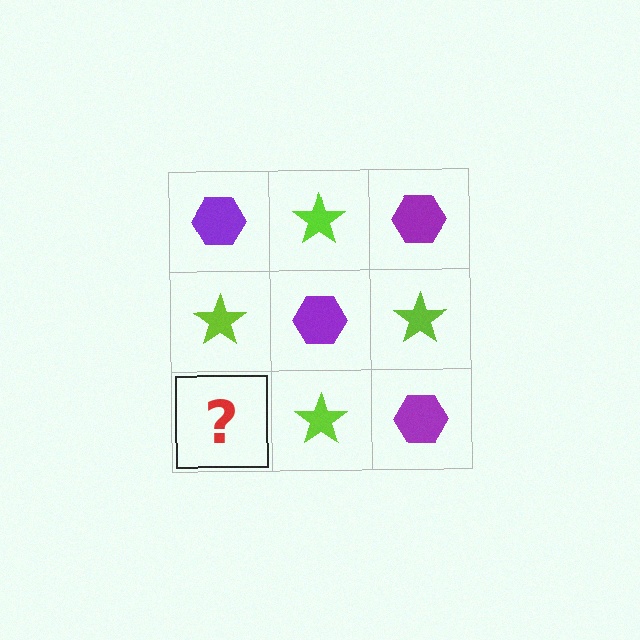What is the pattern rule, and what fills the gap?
The rule is that it alternates purple hexagon and lime star in a checkerboard pattern. The gap should be filled with a purple hexagon.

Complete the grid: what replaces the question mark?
The question mark should be replaced with a purple hexagon.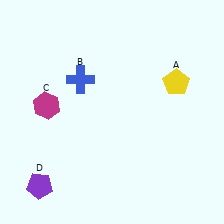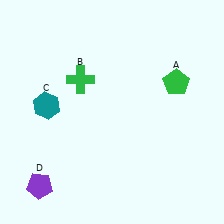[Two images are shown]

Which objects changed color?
A changed from yellow to green. B changed from blue to green. C changed from magenta to teal.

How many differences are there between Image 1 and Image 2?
There are 3 differences between the two images.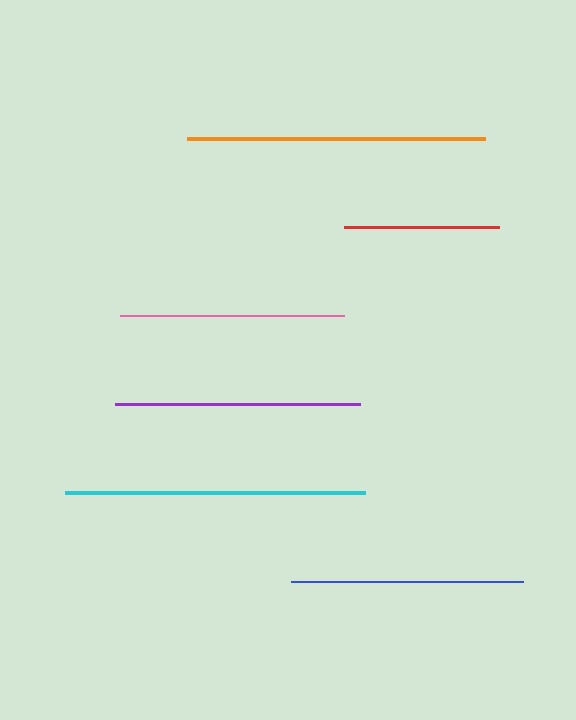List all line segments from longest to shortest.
From longest to shortest: cyan, orange, purple, blue, pink, red.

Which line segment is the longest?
The cyan line is the longest at approximately 300 pixels.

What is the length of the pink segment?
The pink segment is approximately 224 pixels long.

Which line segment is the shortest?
The red line is the shortest at approximately 155 pixels.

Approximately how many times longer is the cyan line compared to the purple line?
The cyan line is approximately 1.2 times the length of the purple line.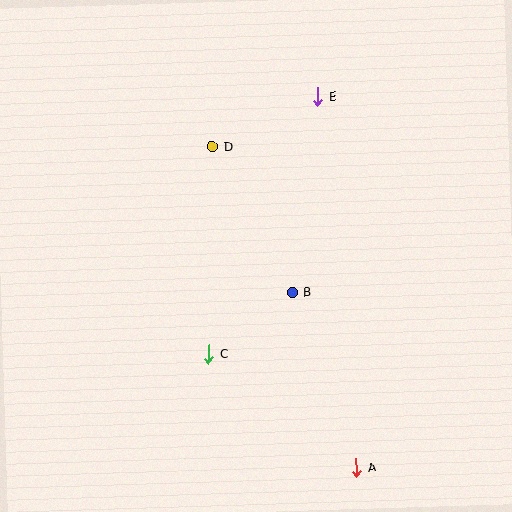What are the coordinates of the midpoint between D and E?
The midpoint between D and E is at (265, 122).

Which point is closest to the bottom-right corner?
Point A is closest to the bottom-right corner.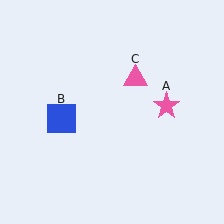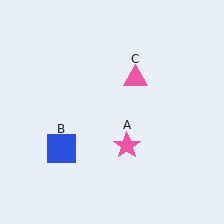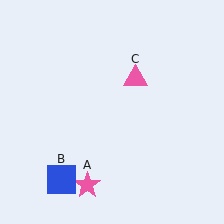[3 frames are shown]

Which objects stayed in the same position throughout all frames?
Pink triangle (object C) remained stationary.